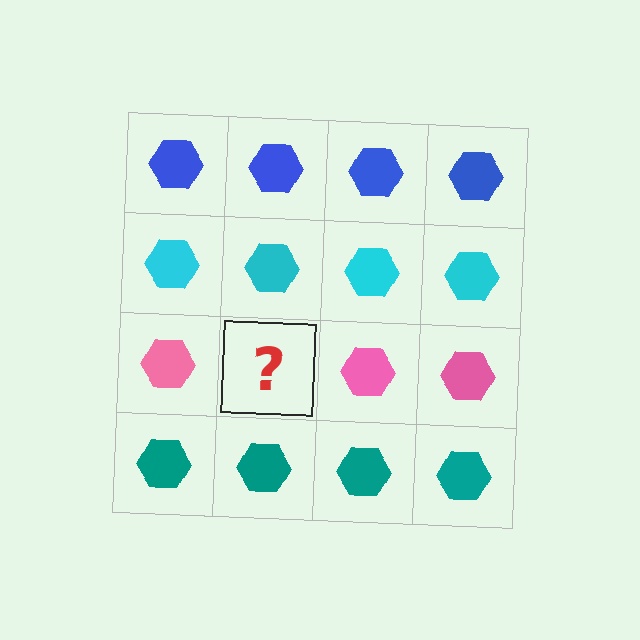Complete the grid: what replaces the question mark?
The question mark should be replaced with a pink hexagon.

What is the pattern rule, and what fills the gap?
The rule is that each row has a consistent color. The gap should be filled with a pink hexagon.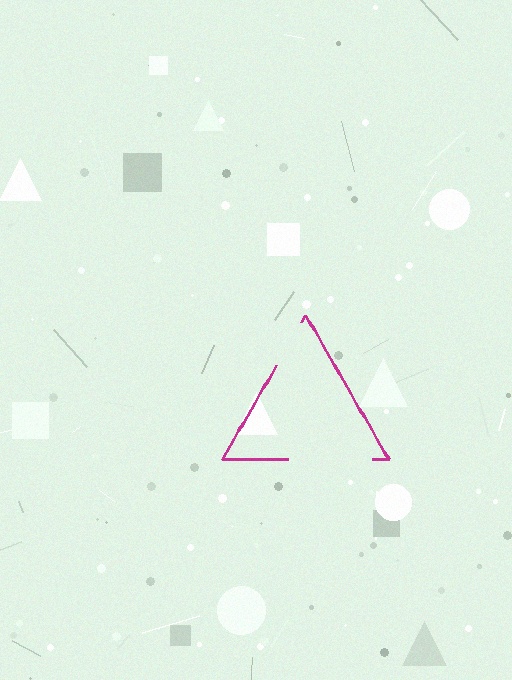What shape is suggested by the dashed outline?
The dashed outline suggests a triangle.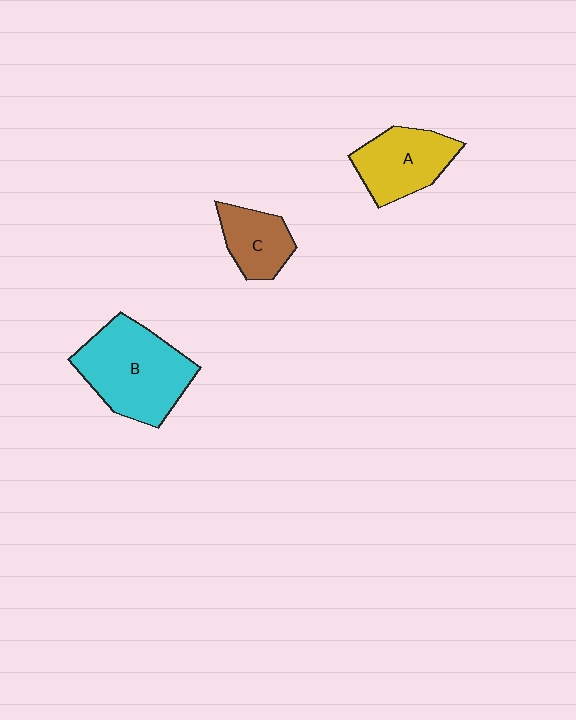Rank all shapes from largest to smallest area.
From largest to smallest: B (cyan), A (yellow), C (brown).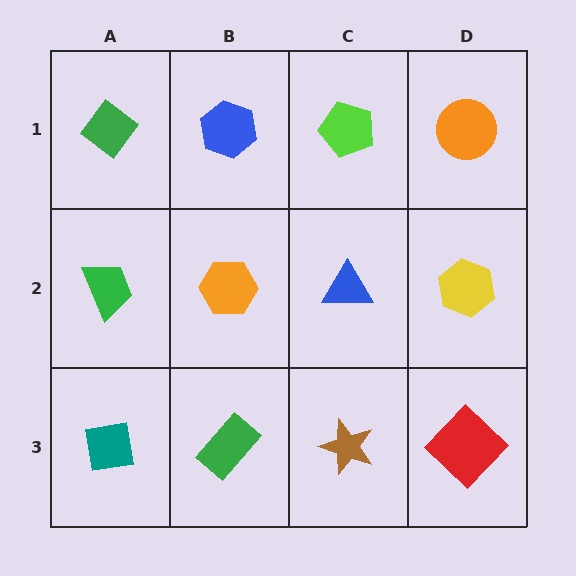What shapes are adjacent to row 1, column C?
A blue triangle (row 2, column C), a blue hexagon (row 1, column B), an orange circle (row 1, column D).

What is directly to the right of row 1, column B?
A lime pentagon.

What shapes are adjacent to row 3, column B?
An orange hexagon (row 2, column B), a teal square (row 3, column A), a brown star (row 3, column C).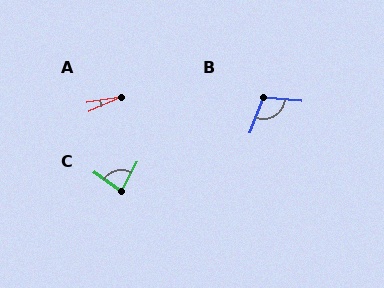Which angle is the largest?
B, at approximately 105 degrees.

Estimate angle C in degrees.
Approximately 82 degrees.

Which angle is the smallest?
A, at approximately 17 degrees.